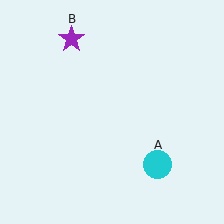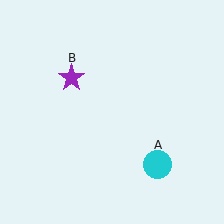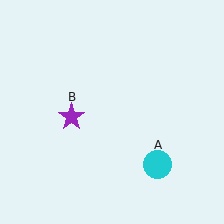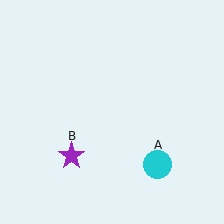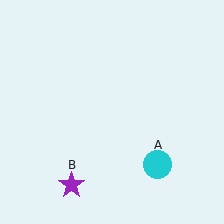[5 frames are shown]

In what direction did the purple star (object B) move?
The purple star (object B) moved down.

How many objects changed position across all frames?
1 object changed position: purple star (object B).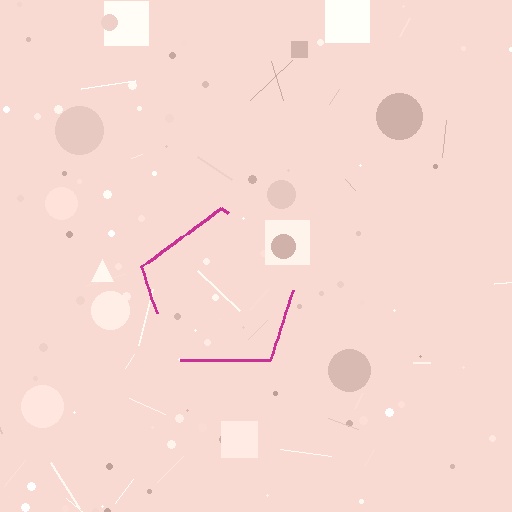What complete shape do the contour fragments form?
The contour fragments form a pentagon.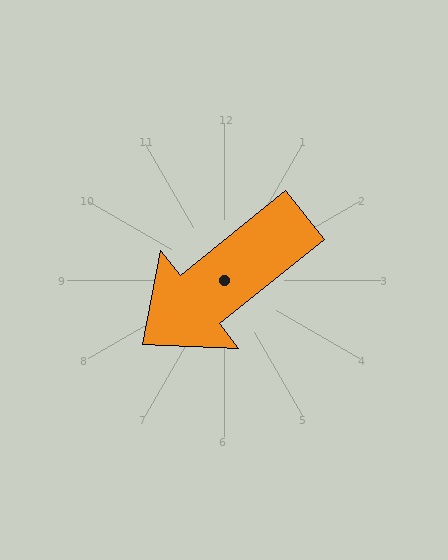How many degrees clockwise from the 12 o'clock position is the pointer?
Approximately 231 degrees.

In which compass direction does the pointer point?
Southwest.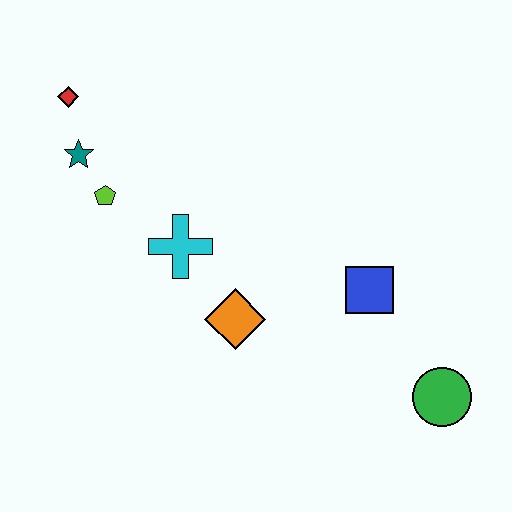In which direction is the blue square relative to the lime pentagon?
The blue square is to the right of the lime pentagon.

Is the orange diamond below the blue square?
Yes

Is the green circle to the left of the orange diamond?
No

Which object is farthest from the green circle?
The red diamond is farthest from the green circle.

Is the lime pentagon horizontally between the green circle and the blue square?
No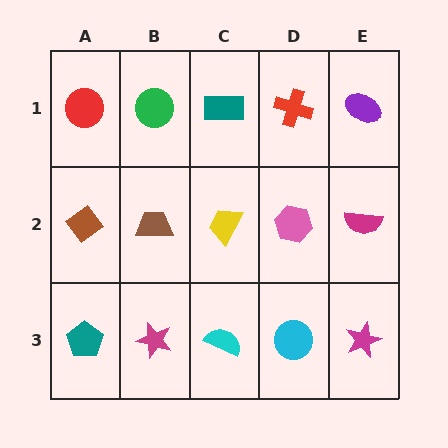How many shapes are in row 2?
5 shapes.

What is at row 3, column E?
A magenta star.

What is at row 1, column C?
A teal rectangle.